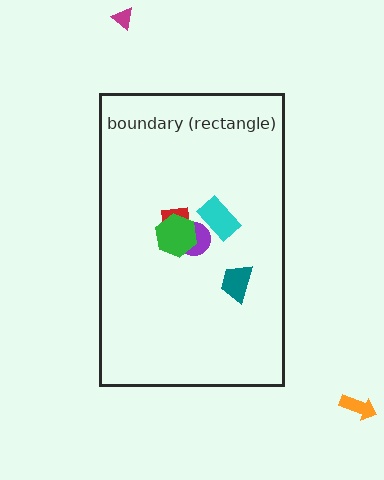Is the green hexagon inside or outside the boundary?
Inside.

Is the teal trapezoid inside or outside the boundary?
Inside.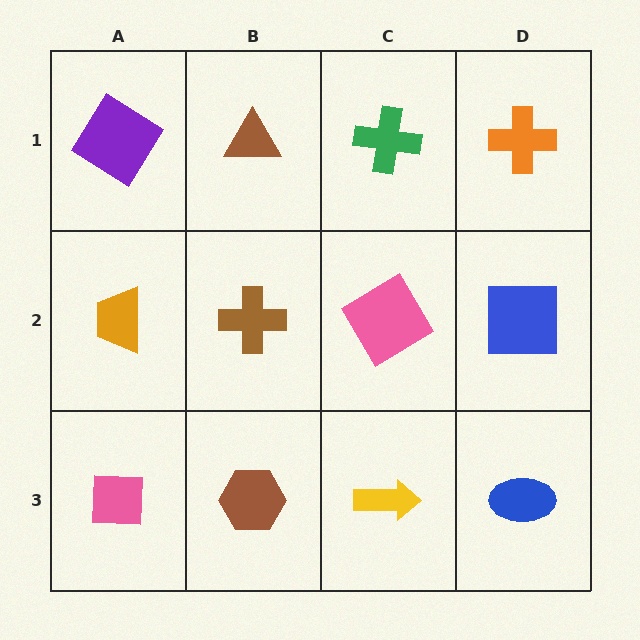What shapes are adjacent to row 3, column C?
A pink diamond (row 2, column C), a brown hexagon (row 3, column B), a blue ellipse (row 3, column D).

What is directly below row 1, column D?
A blue square.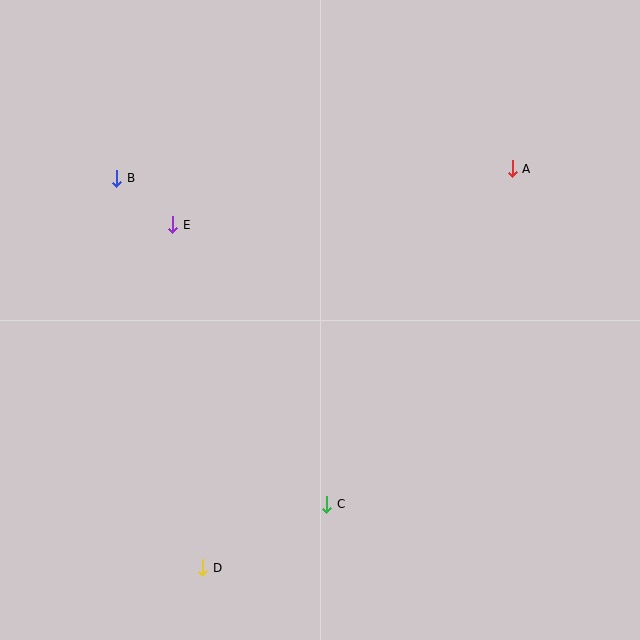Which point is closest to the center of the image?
Point E at (173, 225) is closest to the center.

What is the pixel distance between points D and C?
The distance between D and C is 139 pixels.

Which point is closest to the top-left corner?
Point B is closest to the top-left corner.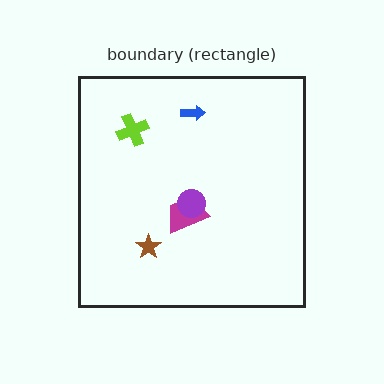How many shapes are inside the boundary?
5 inside, 0 outside.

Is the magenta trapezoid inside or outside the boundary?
Inside.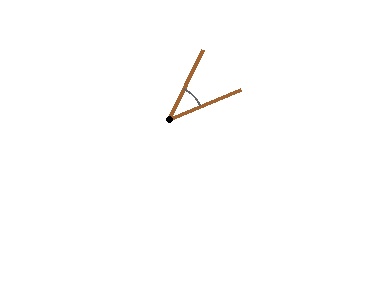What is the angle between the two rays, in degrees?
Approximately 41 degrees.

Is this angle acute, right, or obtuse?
It is acute.